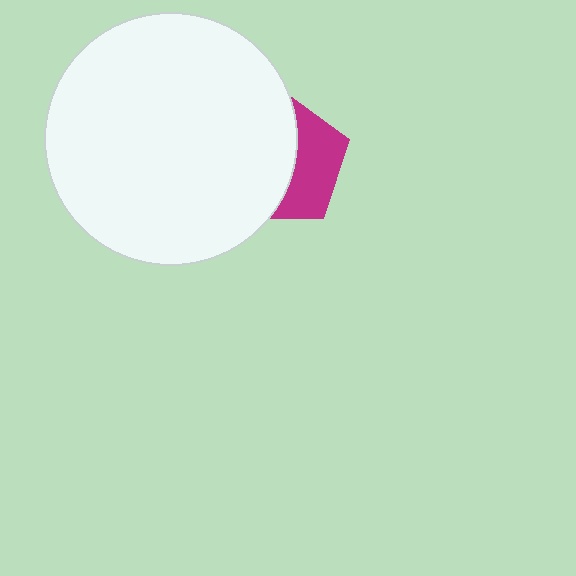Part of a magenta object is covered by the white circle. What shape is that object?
It is a pentagon.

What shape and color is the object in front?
The object in front is a white circle.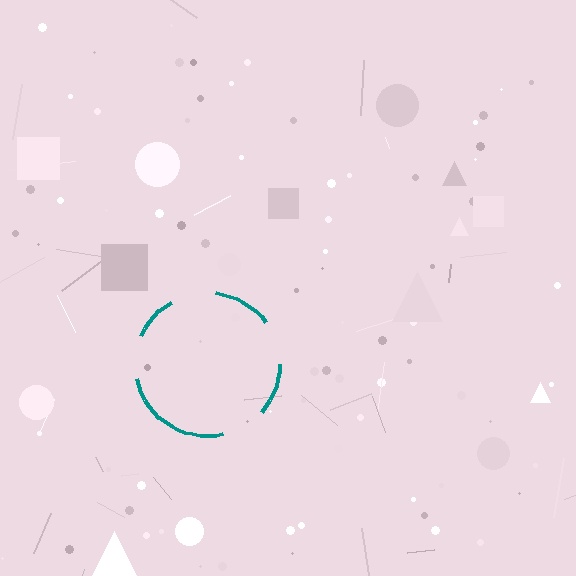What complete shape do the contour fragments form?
The contour fragments form a circle.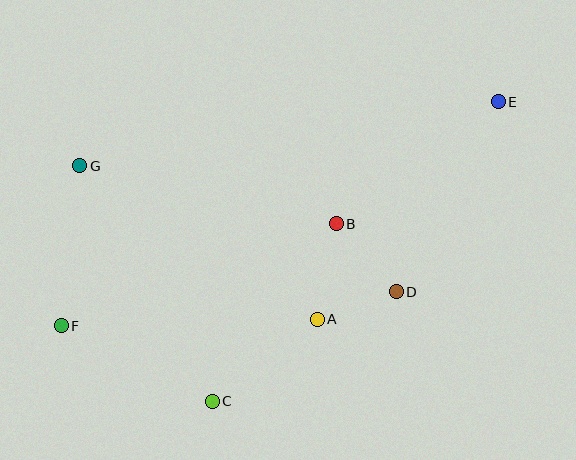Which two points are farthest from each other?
Points E and F are farthest from each other.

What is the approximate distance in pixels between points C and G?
The distance between C and G is approximately 270 pixels.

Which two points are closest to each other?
Points A and D are closest to each other.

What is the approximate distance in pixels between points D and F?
The distance between D and F is approximately 337 pixels.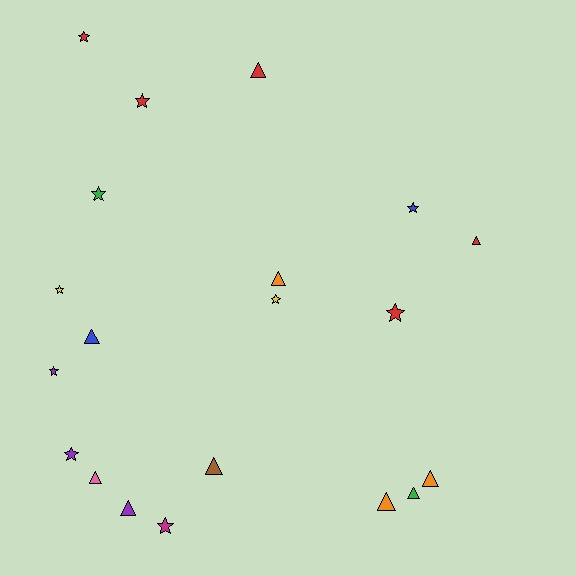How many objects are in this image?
There are 20 objects.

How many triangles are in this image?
There are 10 triangles.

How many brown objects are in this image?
There is 1 brown object.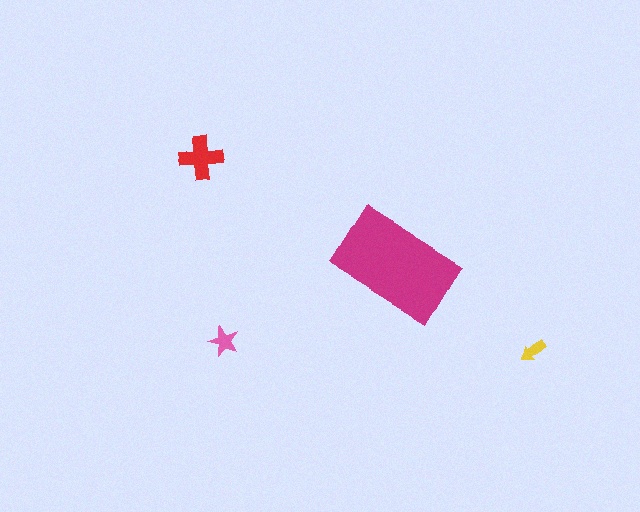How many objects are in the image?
There are 4 objects in the image.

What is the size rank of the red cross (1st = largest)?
2nd.